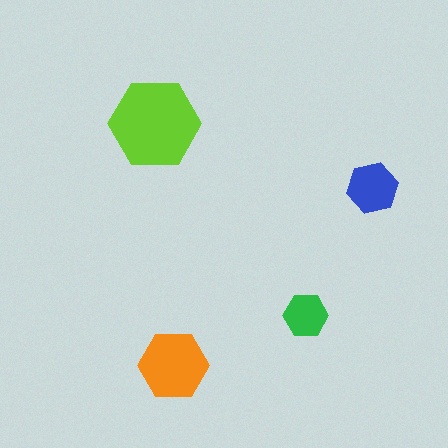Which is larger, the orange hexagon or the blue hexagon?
The orange one.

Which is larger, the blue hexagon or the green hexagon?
The blue one.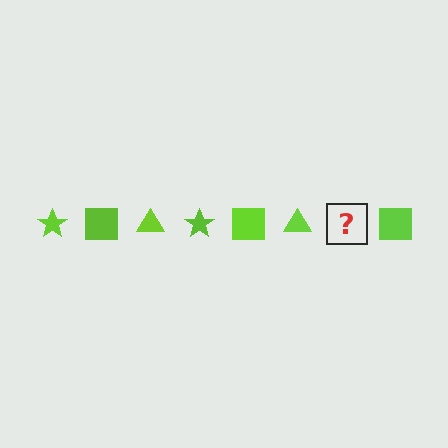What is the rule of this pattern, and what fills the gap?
The rule is that the pattern cycles through star, square, triangle shapes in lime. The gap should be filled with a lime star.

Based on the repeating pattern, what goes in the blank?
The blank should be a lime star.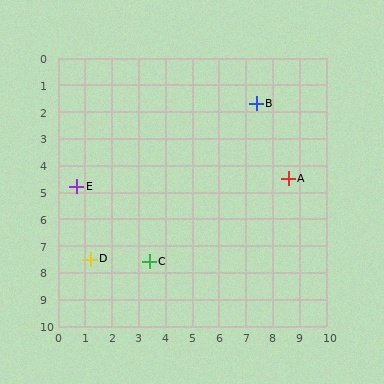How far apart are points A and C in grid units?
Points A and C are about 6.1 grid units apart.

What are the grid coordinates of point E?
Point E is at approximately (0.7, 4.8).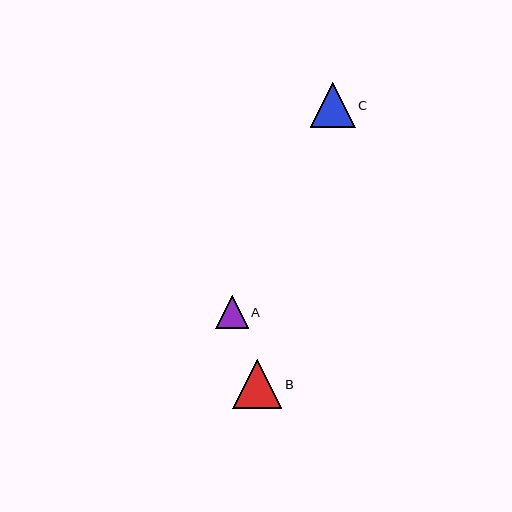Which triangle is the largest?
Triangle B is the largest with a size of approximately 50 pixels.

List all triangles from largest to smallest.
From largest to smallest: B, C, A.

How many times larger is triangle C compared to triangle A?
Triangle C is approximately 1.4 times the size of triangle A.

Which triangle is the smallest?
Triangle A is the smallest with a size of approximately 33 pixels.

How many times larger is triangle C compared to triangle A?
Triangle C is approximately 1.4 times the size of triangle A.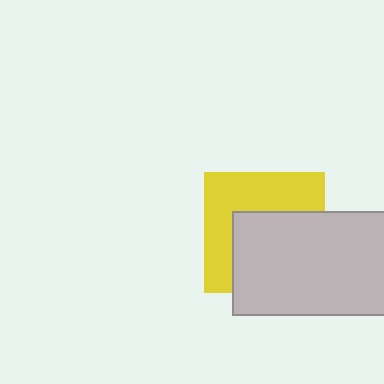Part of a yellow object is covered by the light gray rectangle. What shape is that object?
It is a square.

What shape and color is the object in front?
The object in front is a light gray rectangle.